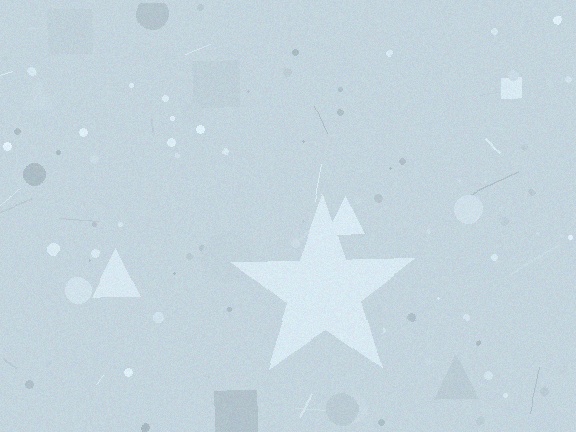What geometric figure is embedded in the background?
A star is embedded in the background.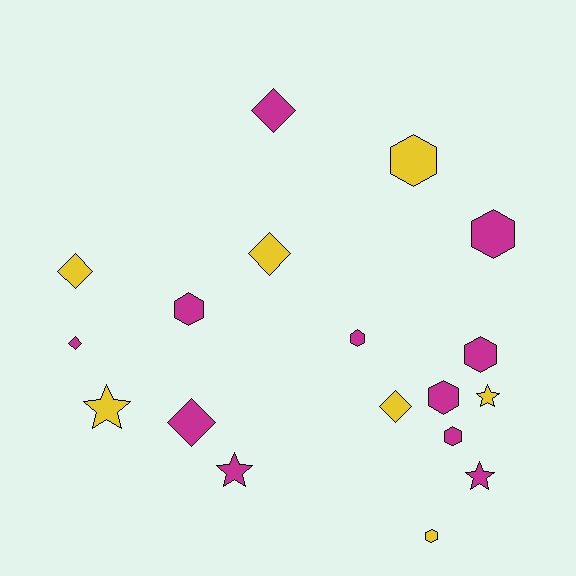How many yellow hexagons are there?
There are 2 yellow hexagons.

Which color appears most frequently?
Magenta, with 11 objects.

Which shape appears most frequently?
Hexagon, with 8 objects.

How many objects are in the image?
There are 18 objects.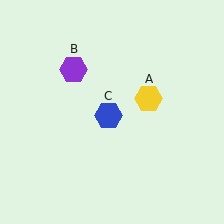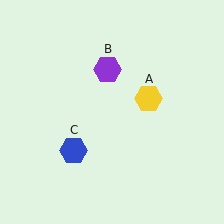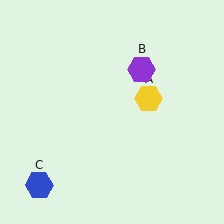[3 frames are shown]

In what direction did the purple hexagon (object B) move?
The purple hexagon (object B) moved right.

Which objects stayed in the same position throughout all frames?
Yellow hexagon (object A) remained stationary.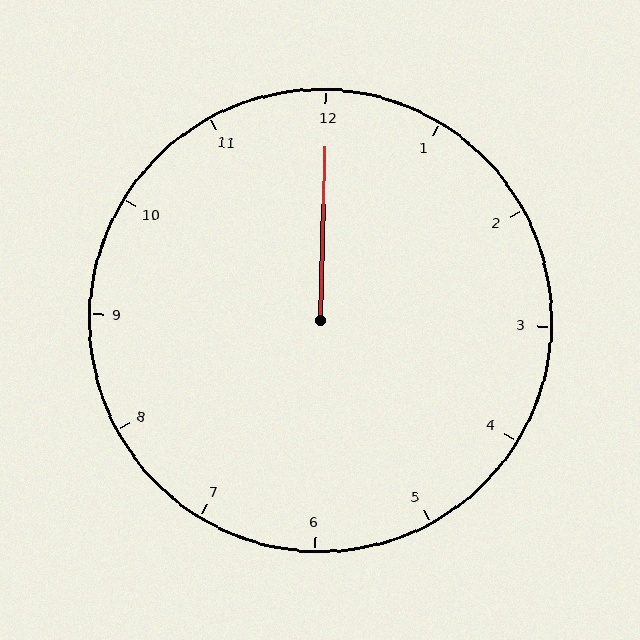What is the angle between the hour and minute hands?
Approximately 0 degrees.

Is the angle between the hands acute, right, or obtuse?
It is acute.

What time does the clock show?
12:00.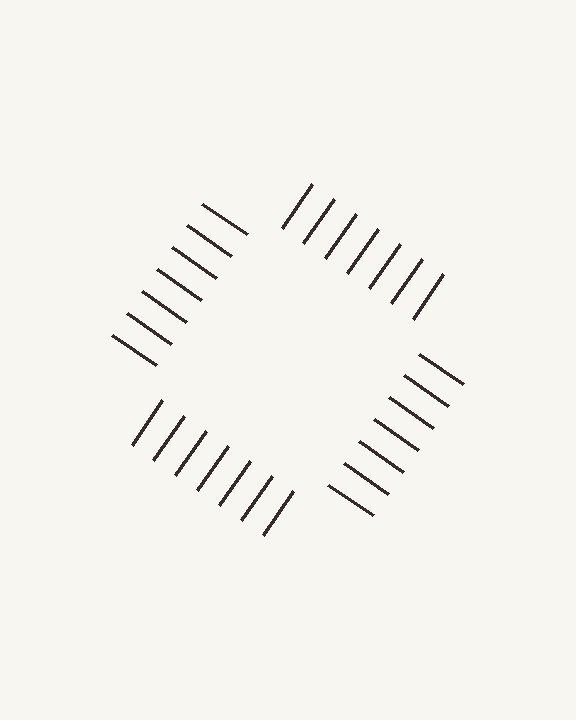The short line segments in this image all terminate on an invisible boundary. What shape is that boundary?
An illusory square — the line segments terminate on its edges but no continuous stroke is drawn.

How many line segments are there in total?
28 — 7 along each of the 4 edges.